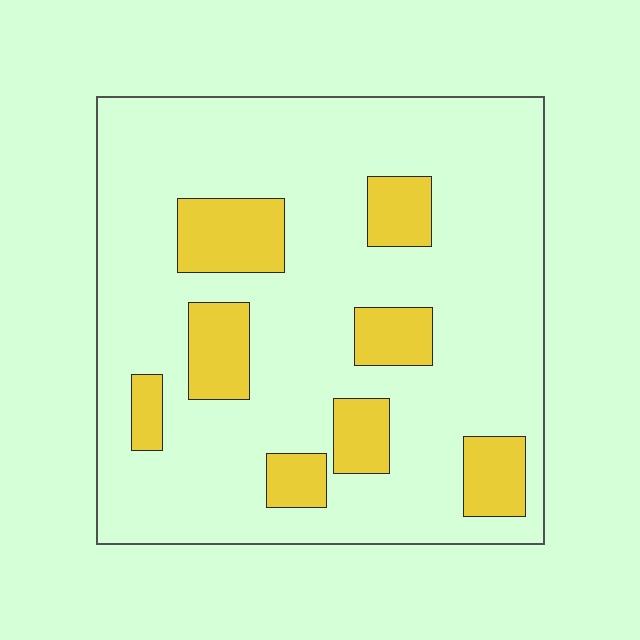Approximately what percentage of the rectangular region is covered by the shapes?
Approximately 20%.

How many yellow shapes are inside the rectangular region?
8.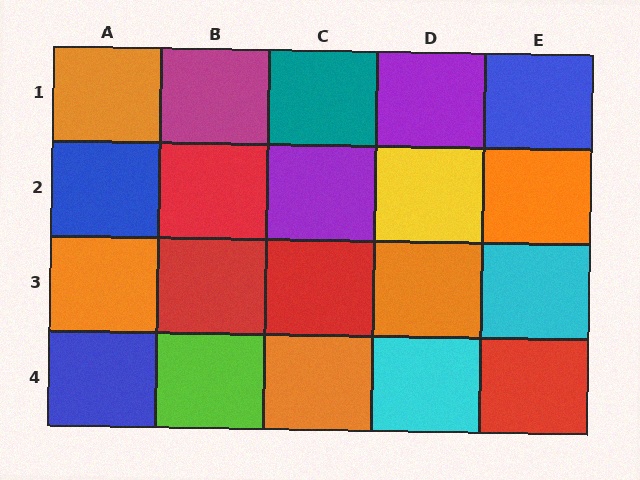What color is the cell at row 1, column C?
Teal.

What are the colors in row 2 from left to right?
Blue, red, purple, yellow, orange.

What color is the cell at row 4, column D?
Cyan.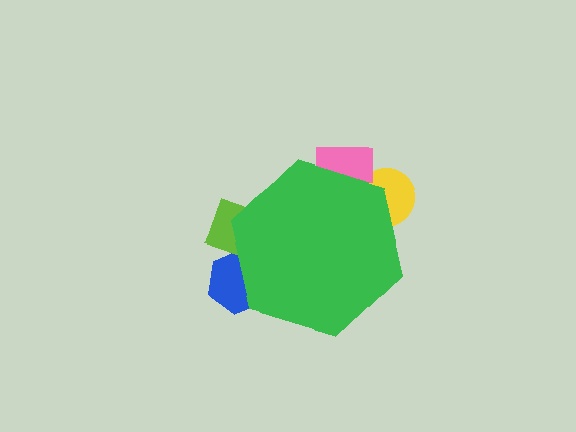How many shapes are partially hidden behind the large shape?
4 shapes are partially hidden.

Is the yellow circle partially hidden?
Yes, the yellow circle is partially hidden behind the green hexagon.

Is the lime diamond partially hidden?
Yes, the lime diamond is partially hidden behind the green hexagon.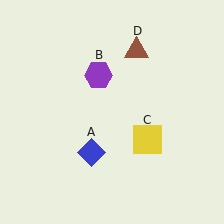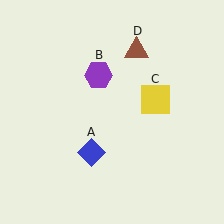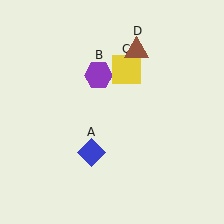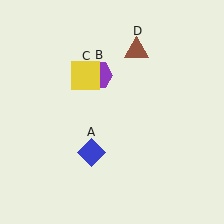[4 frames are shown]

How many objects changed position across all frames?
1 object changed position: yellow square (object C).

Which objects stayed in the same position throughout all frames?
Blue diamond (object A) and purple hexagon (object B) and brown triangle (object D) remained stationary.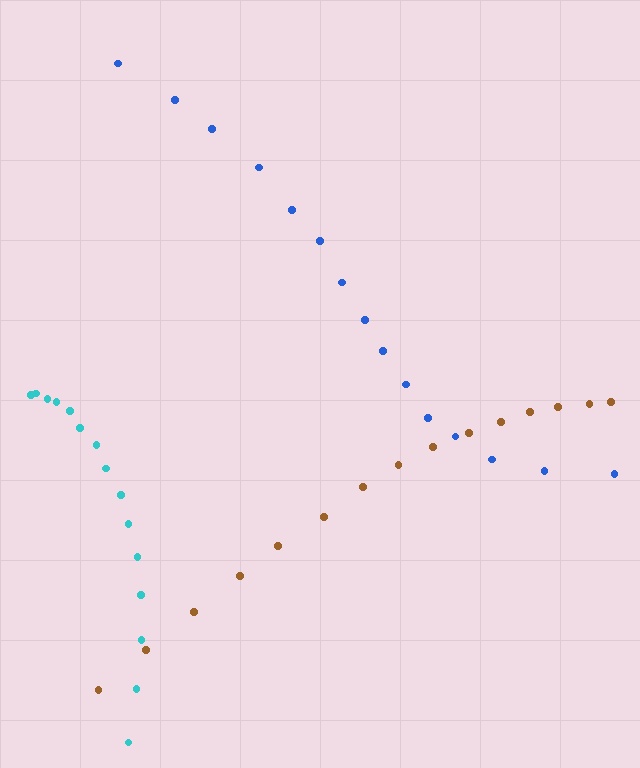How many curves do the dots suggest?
There are 3 distinct paths.